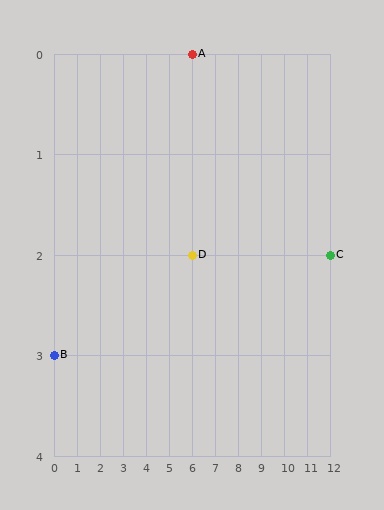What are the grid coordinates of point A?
Point A is at grid coordinates (6, 0).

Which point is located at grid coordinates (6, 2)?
Point D is at (6, 2).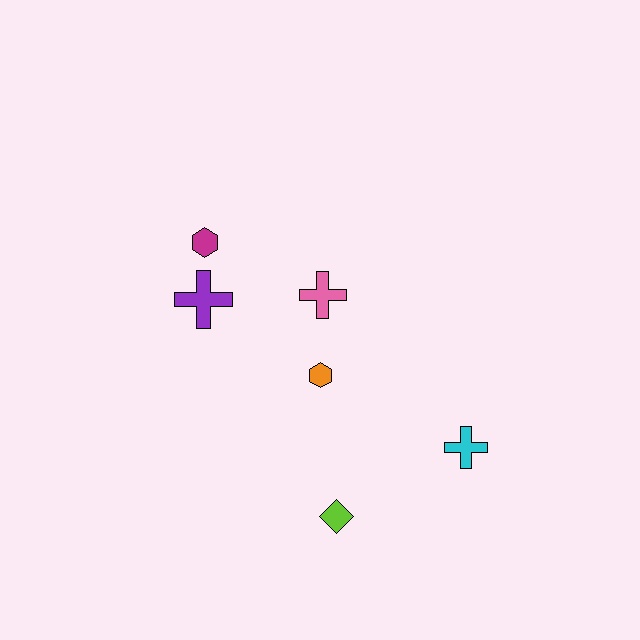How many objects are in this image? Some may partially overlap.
There are 6 objects.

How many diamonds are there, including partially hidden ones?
There is 1 diamond.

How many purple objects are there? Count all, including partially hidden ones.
There is 1 purple object.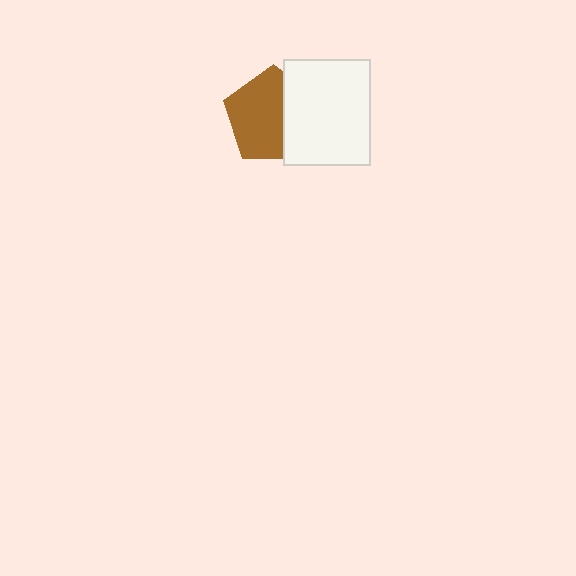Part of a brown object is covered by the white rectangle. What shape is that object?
It is a pentagon.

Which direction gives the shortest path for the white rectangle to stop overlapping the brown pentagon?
Moving right gives the shortest separation.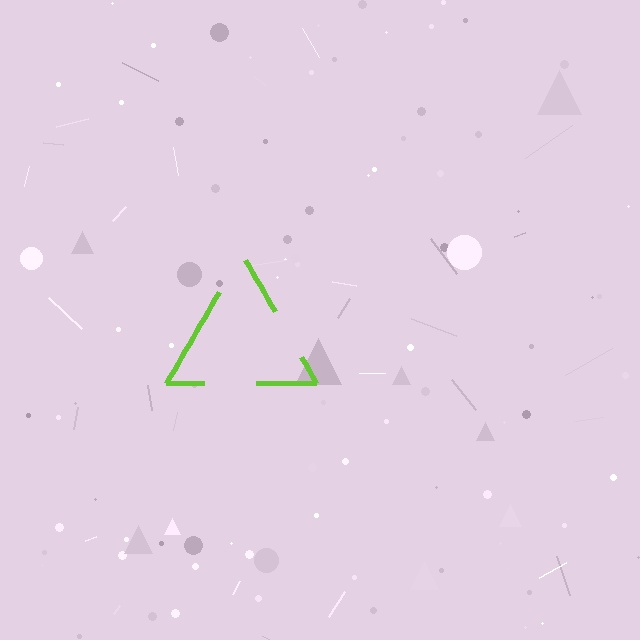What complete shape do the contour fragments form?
The contour fragments form a triangle.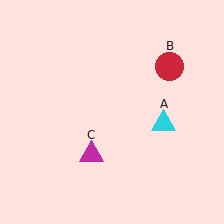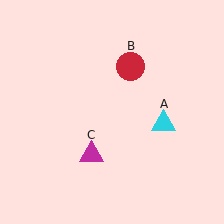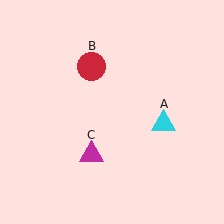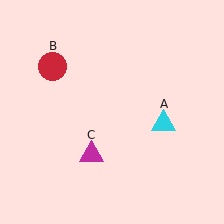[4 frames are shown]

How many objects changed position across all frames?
1 object changed position: red circle (object B).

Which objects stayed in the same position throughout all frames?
Cyan triangle (object A) and magenta triangle (object C) remained stationary.